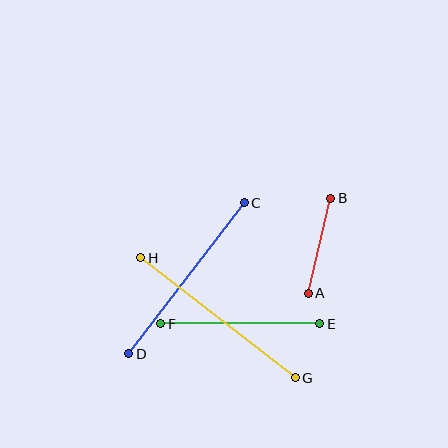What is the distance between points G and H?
The distance is approximately 196 pixels.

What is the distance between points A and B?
The distance is approximately 97 pixels.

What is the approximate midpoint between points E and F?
The midpoint is at approximately (240, 324) pixels.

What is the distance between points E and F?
The distance is approximately 159 pixels.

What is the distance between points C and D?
The distance is approximately 190 pixels.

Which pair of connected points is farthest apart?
Points G and H are farthest apart.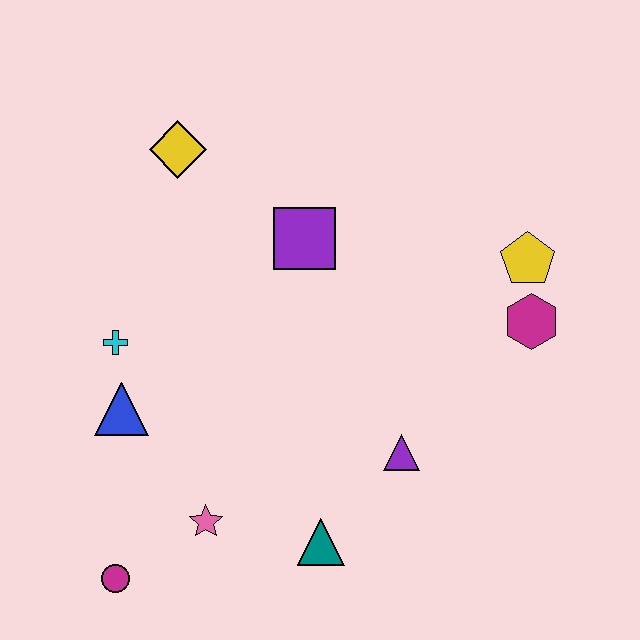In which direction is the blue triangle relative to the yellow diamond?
The blue triangle is below the yellow diamond.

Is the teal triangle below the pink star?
Yes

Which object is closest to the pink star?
The magenta circle is closest to the pink star.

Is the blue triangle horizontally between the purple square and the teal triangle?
No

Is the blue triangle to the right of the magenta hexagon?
No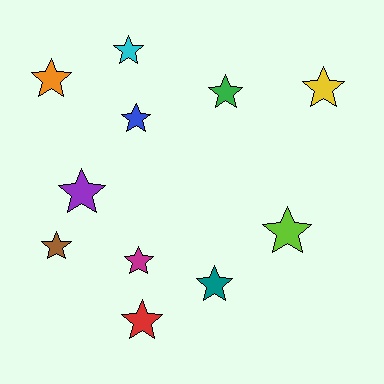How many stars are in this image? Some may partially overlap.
There are 11 stars.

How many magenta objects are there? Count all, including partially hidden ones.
There is 1 magenta object.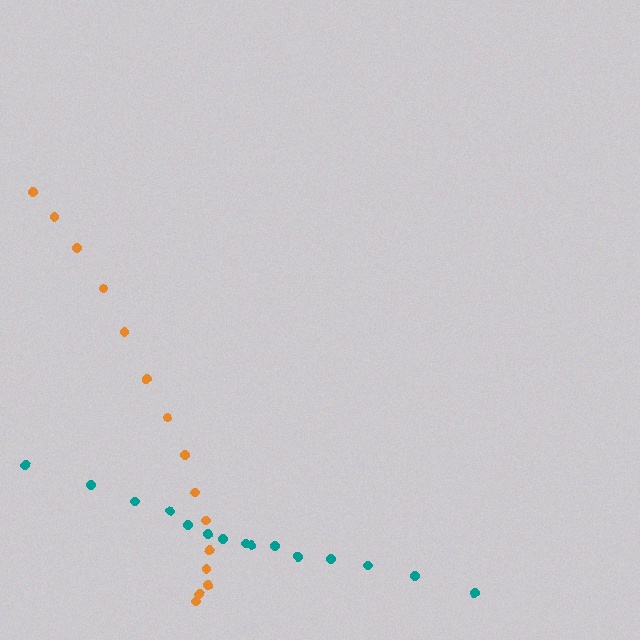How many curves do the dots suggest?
There are 2 distinct paths.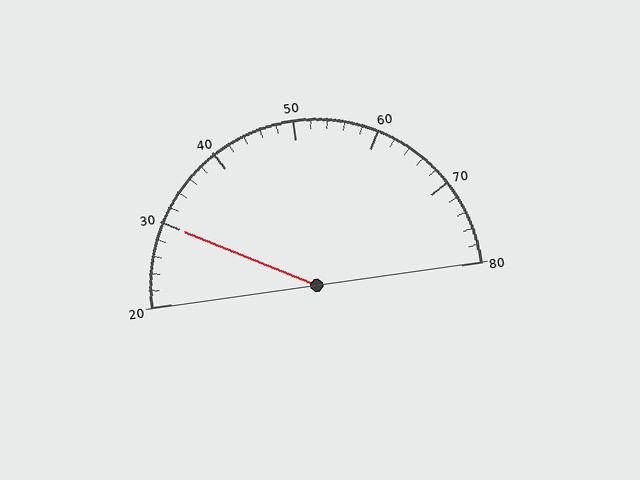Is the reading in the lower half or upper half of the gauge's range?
The reading is in the lower half of the range (20 to 80).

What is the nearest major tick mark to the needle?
The nearest major tick mark is 30.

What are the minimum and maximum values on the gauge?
The gauge ranges from 20 to 80.